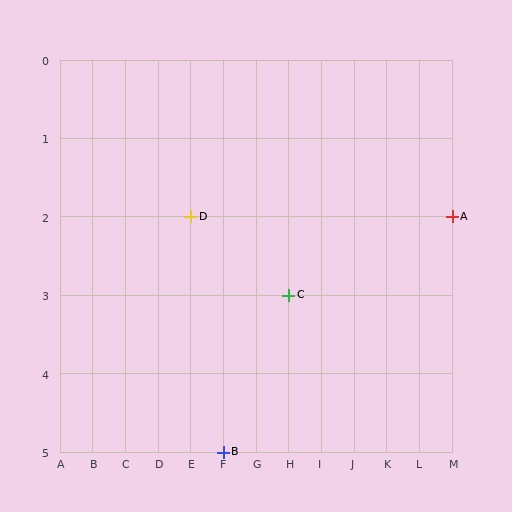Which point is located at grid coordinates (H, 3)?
Point C is at (H, 3).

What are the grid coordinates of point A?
Point A is at grid coordinates (M, 2).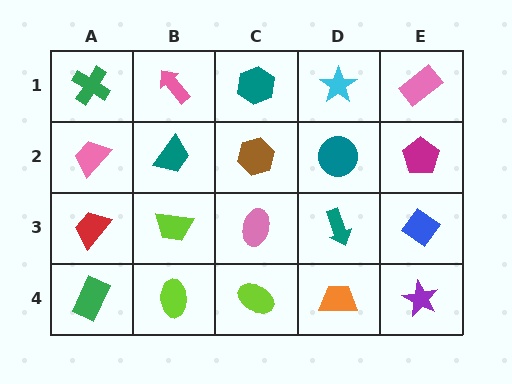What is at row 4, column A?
A green rectangle.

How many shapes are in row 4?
5 shapes.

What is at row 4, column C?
A lime ellipse.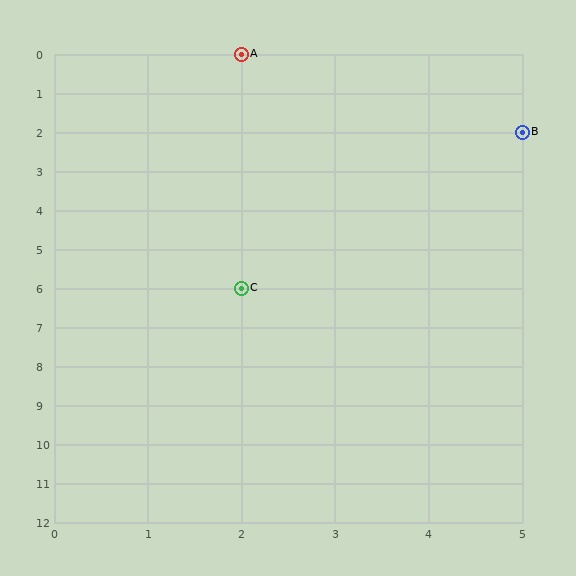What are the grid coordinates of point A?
Point A is at grid coordinates (2, 0).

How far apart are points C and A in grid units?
Points C and A are 6 rows apart.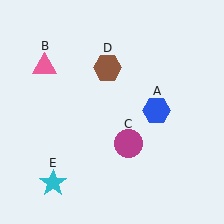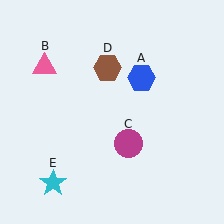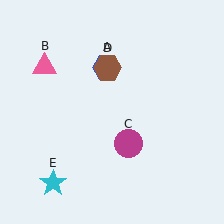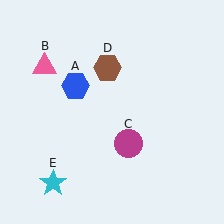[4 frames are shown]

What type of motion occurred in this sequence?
The blue hexagon (object A) rotated counterclockwise around the center of the scene.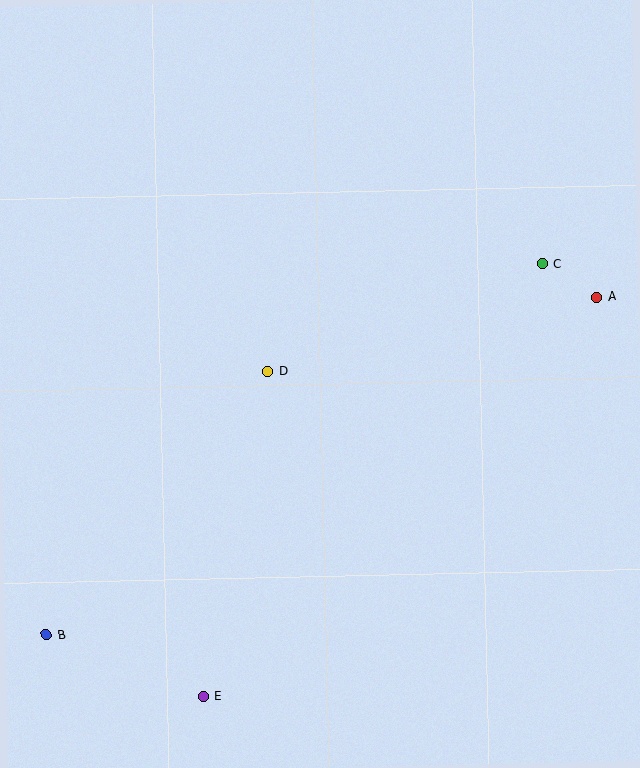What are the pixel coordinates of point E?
Point E is at (203, 696).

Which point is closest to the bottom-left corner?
Point B is closest to the bottom-left corner.